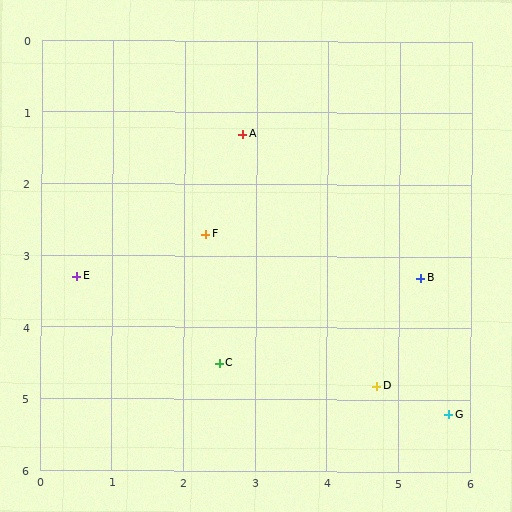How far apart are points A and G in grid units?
Points A and G are about 4.9 grid units apart.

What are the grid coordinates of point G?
Point G is at approximately (5.7, 5.2).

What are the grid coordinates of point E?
Point E is at approximately (0.5, 3.3).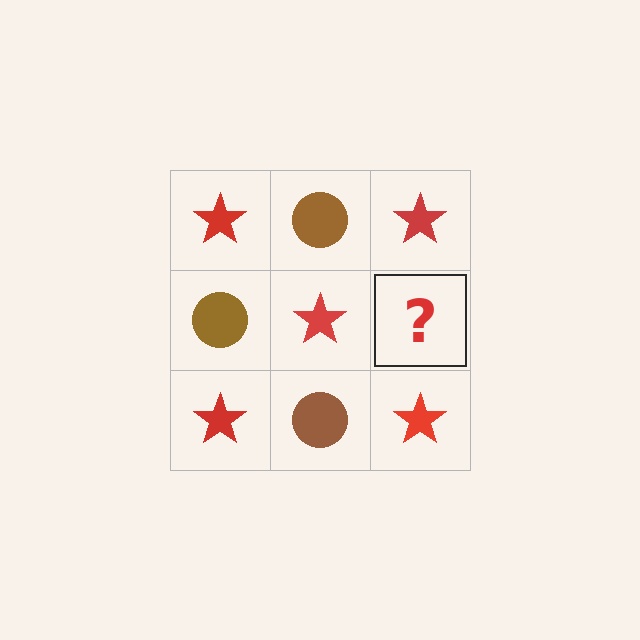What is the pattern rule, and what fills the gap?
The rule is that it alternates red star and brown circle in a checkerboard pattern. The gap should be filled with a brown circle.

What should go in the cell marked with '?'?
The missing cell should contain a brown circle.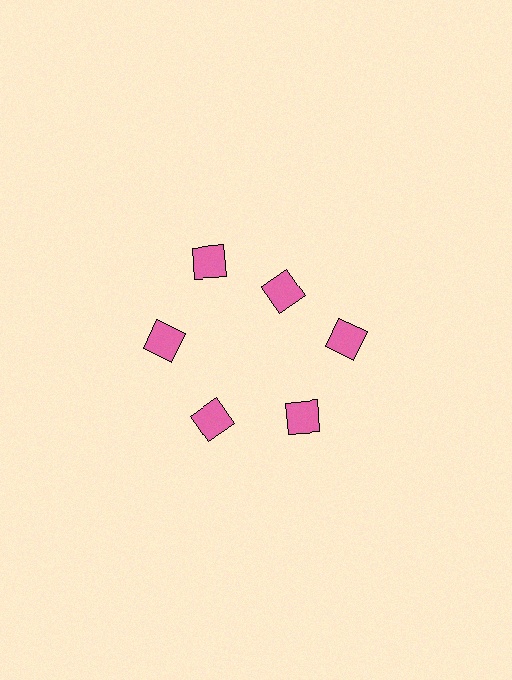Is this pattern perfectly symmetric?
No. The 6 pink diamonds are arranged in a ring, but one element near the 1 o'clock position is pulled inward toward the center, breaking the 6-fold rotational symmetry.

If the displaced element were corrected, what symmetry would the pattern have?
It would have 6-fold rotational symmetry — the pattern would map onto itself every 60 degrees.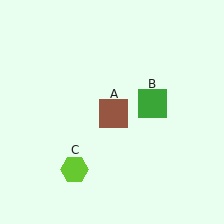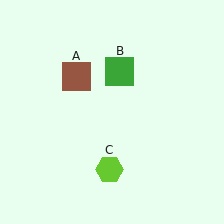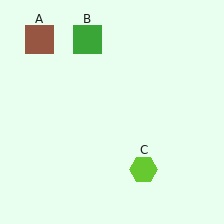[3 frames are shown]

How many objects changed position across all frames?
3 objects changed position: brown square (object A), green square (object B), lime hexagon (object C).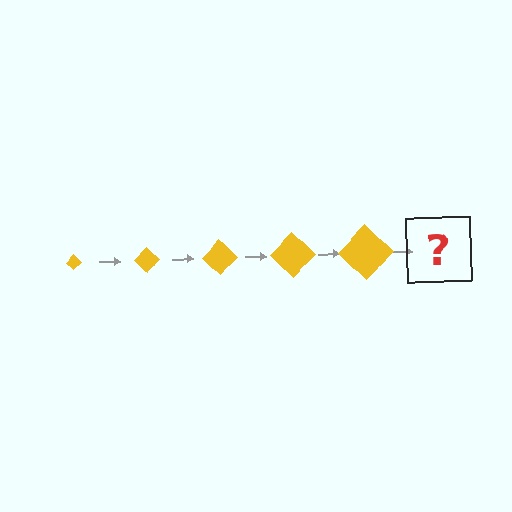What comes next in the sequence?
The next element should be a yellow diamond, larger than the previous one.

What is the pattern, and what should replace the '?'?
The pattern is that the diamond gets progressively larger each step. The '?' should be a yellow diamond, larger than the previous one.